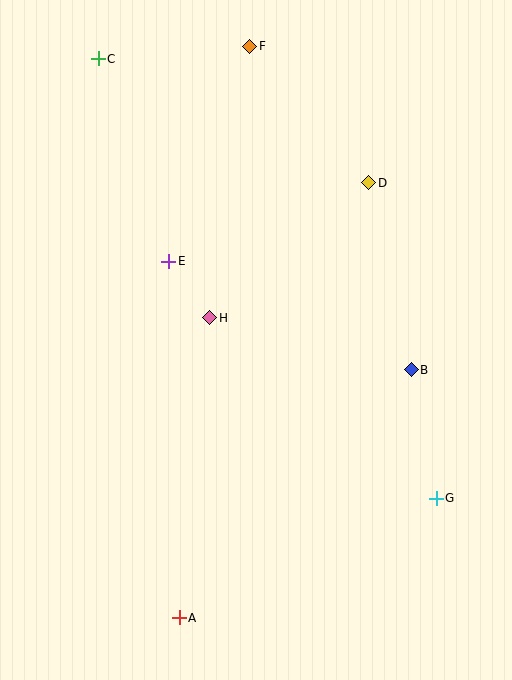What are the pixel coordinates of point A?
Point A is at (179, 618).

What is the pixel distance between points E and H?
The distance between E and H is 70 pixels.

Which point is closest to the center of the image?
Point H at (210, 318) is closest to the center.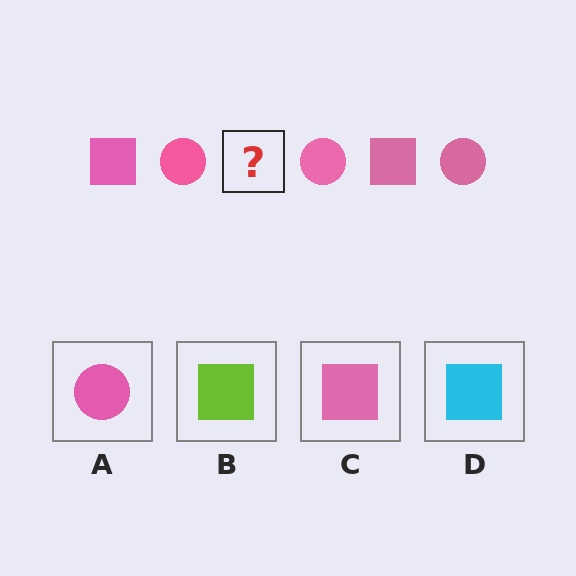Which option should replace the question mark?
Option C.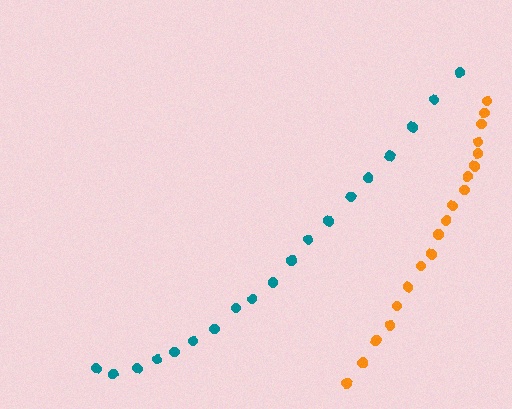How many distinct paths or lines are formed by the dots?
There are 2 distinct paths.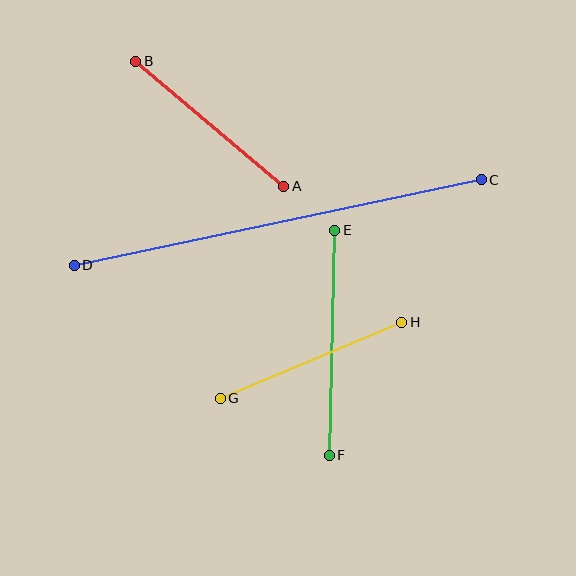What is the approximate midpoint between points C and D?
The midpoint is at approximately (278, 222) pixels.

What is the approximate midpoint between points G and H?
The midpoint is at approximately (311, 360) pixels.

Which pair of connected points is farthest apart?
Points C and D are farthest apart.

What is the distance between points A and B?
The distance is approximately 194 pixels.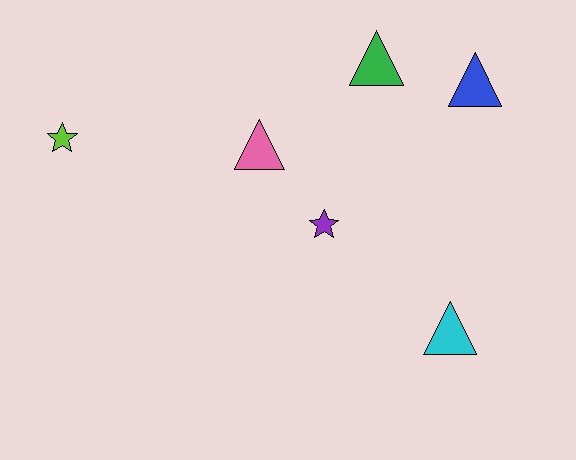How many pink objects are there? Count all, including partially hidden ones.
There is 1 pink object.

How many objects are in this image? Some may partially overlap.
There are 6 objects.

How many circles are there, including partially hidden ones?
There are no circles.